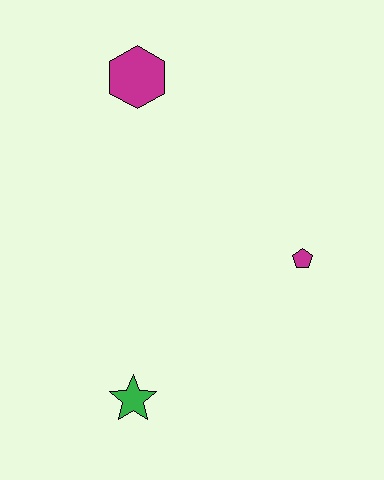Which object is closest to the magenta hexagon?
The magenta pentagon is closest to the magenta hexagon.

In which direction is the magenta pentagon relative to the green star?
The magenta pentagon is to the right of the green star.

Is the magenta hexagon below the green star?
No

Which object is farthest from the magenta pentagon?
The magenta hexagon is farthest from the magenta pentagon.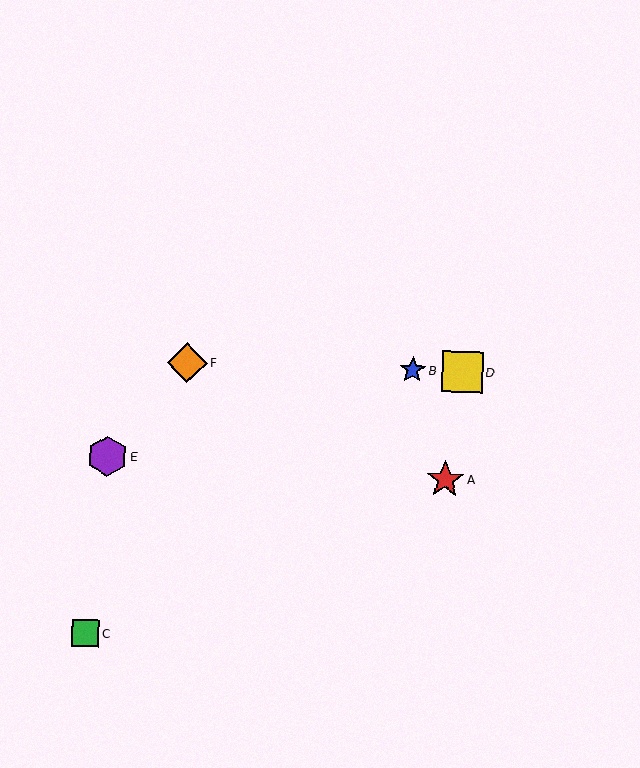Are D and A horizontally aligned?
No, D is at y≈372 and A is at y≈479.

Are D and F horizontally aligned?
Yes, both are at y≈372.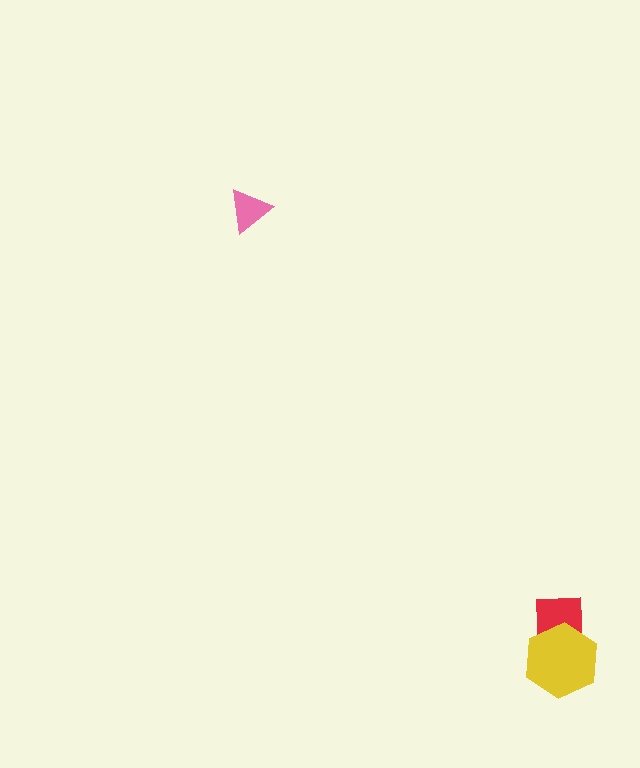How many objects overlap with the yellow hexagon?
1 object overlaps with the yellow hexagon.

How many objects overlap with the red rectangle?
1 object overlaps with the red rectangle.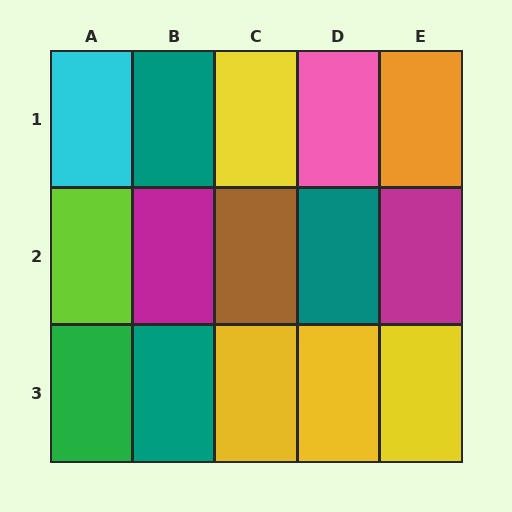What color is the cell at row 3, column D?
Yellow.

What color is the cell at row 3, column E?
Yellow.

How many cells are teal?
3 cells are teal.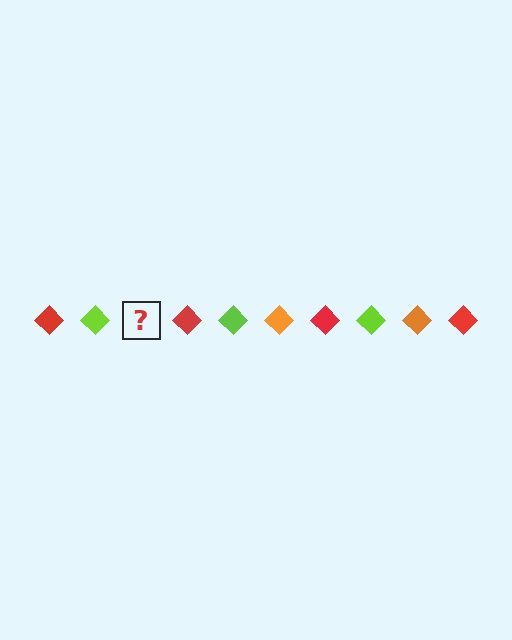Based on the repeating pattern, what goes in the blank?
The blank should be an orange diamond.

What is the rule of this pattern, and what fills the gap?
The rule is that the pattern cycles through red, lime, orange diamonds. The gap should be filled with an orange diamond.